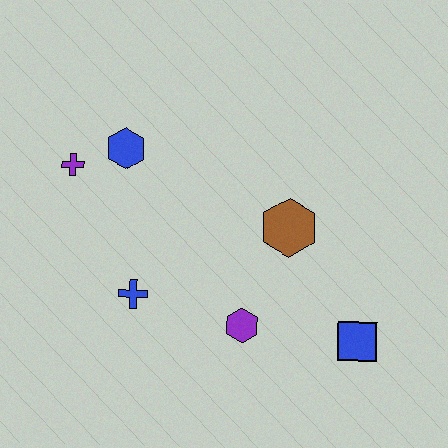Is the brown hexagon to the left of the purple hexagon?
No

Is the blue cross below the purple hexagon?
No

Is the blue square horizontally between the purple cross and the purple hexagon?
No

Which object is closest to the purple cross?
The blue hexagon is closest to the purple cross.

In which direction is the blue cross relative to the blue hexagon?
The blue cross is below the blue hexagon.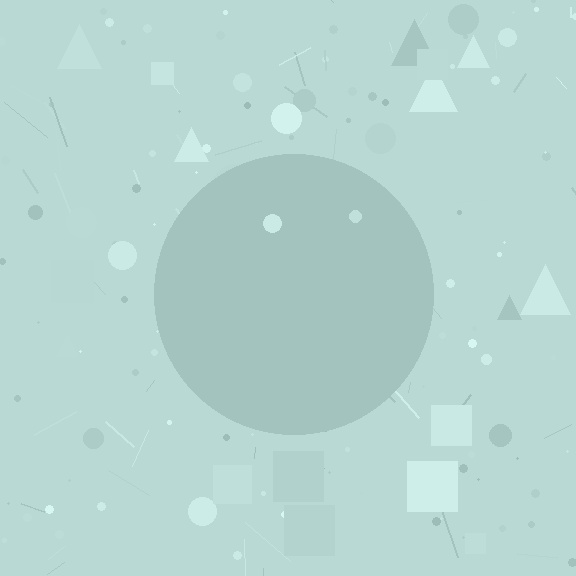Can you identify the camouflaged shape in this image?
The camouflaged shape is a circle.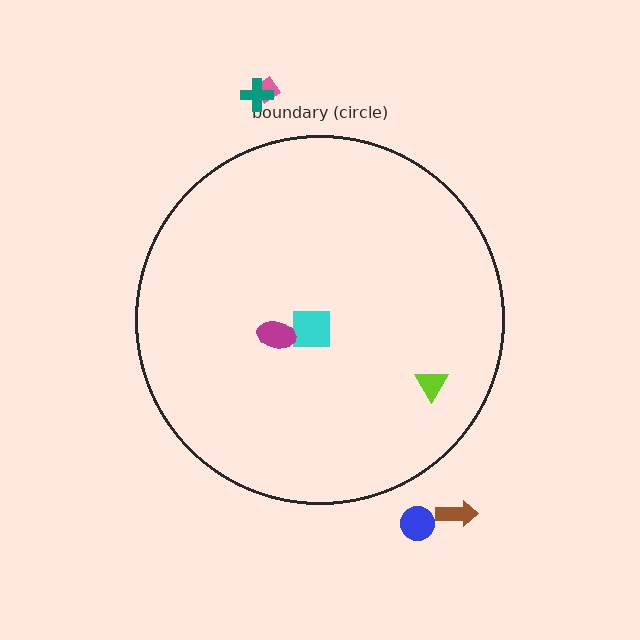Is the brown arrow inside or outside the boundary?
Outside.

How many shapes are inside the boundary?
3 inside, 4 outside.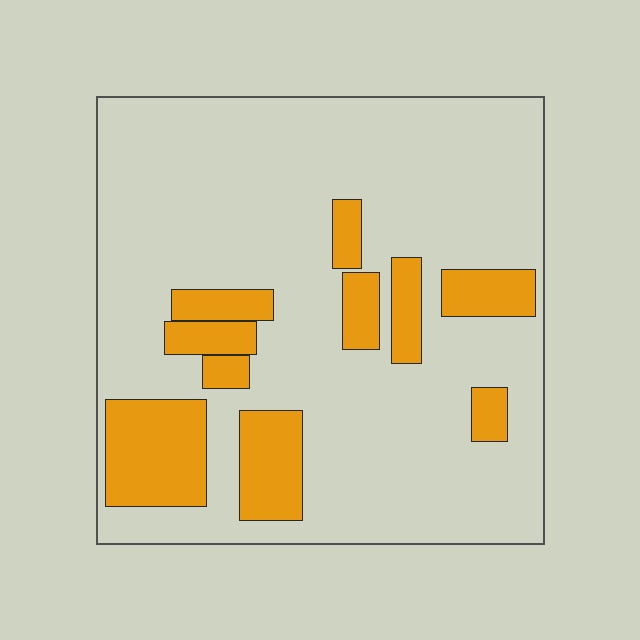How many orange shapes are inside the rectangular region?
10.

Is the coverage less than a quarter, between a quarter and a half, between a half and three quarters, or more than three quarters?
Less than a quarter.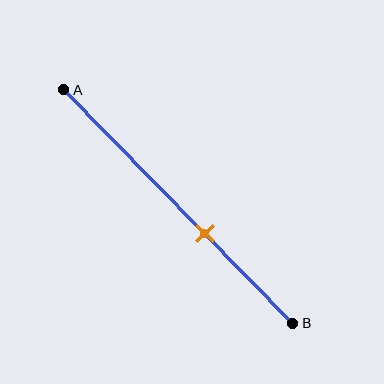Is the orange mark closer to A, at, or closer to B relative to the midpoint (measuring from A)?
The orange mark is closer to point B than the midpoint of segment AB.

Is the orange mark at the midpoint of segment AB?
No, the mark is at about 60% from A, not at the 50% midpoint.